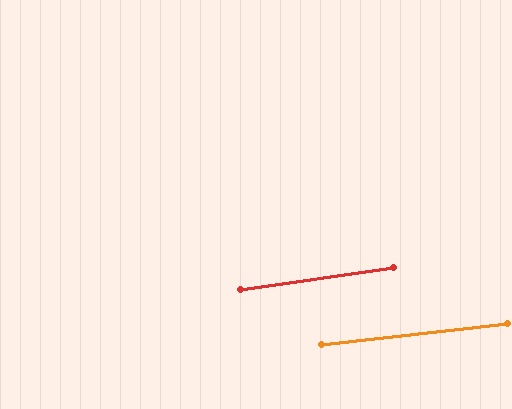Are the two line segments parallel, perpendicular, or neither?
Parallel — their directions differ by only 1.7°.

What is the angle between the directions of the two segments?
Approximately 2 degrees.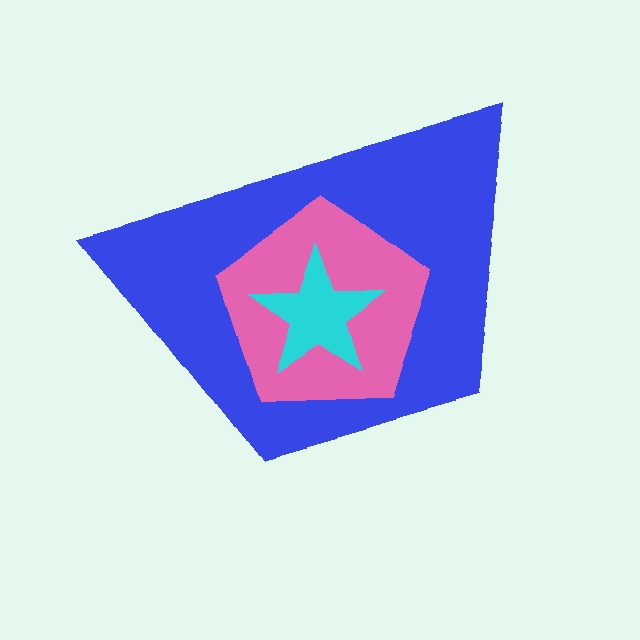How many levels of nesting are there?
3.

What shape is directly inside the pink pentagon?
The cyan star.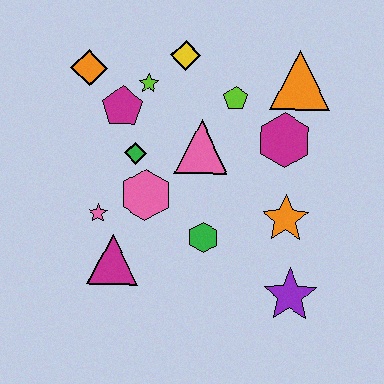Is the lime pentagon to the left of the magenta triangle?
No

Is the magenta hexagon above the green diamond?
Yes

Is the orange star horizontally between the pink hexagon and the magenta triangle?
No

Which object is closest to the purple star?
The orange star is closest to the purple star.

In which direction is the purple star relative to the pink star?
The purple star is to the right of the pink star.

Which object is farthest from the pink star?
The orange triangle is farthest from the pink star.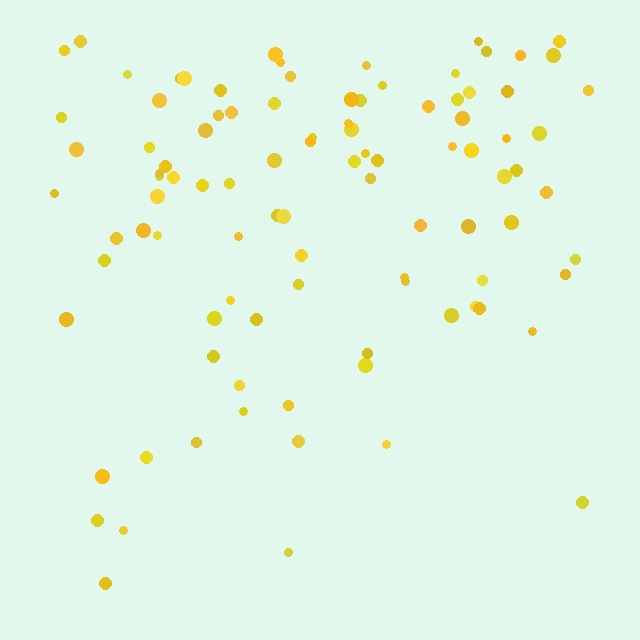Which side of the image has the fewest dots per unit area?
The bottom.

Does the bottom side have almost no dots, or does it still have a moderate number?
Still a moderate number, just noticeably fewer than the top.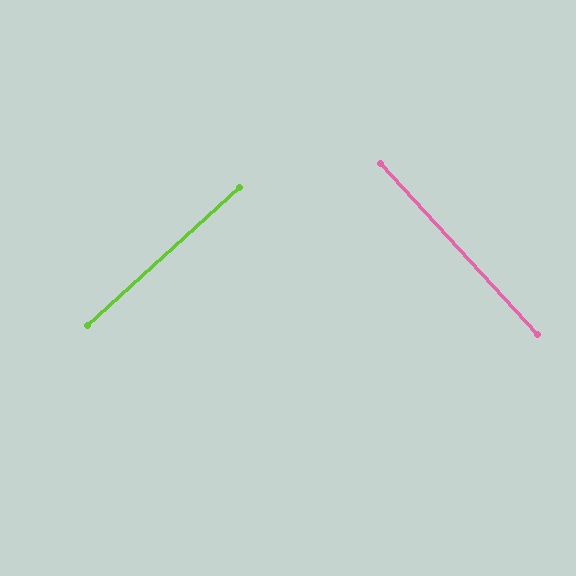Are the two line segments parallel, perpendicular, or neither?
Perpendicular — they meet at approximately 89°.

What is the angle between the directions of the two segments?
Approximately 89 degrees.